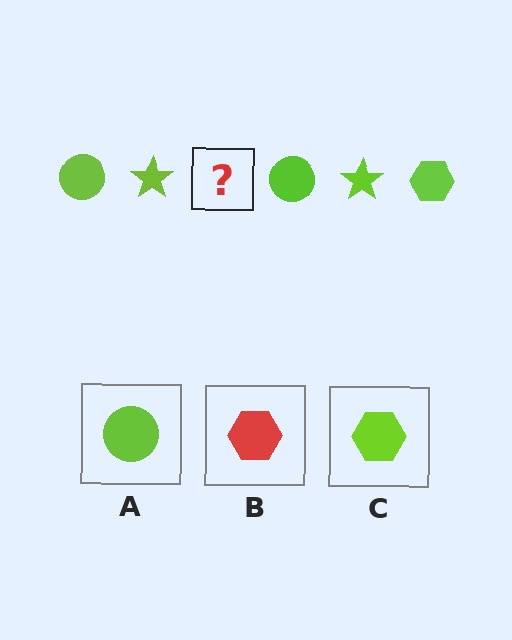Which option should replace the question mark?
Option C.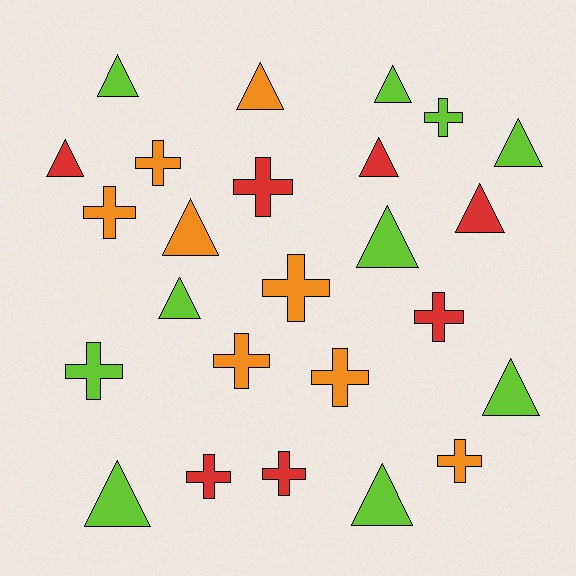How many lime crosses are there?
There are 2 lime crosses.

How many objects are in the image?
There are 25 objects.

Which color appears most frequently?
Lime, with 10 objects.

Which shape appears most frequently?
Triangle, with 13 objects.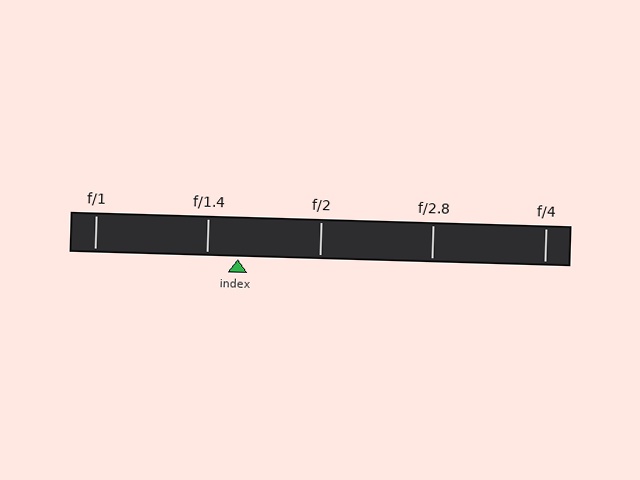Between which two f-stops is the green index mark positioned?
The index mark is between f/1.4 and f/2.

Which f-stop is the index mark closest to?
The index mark is closest to f/1.4.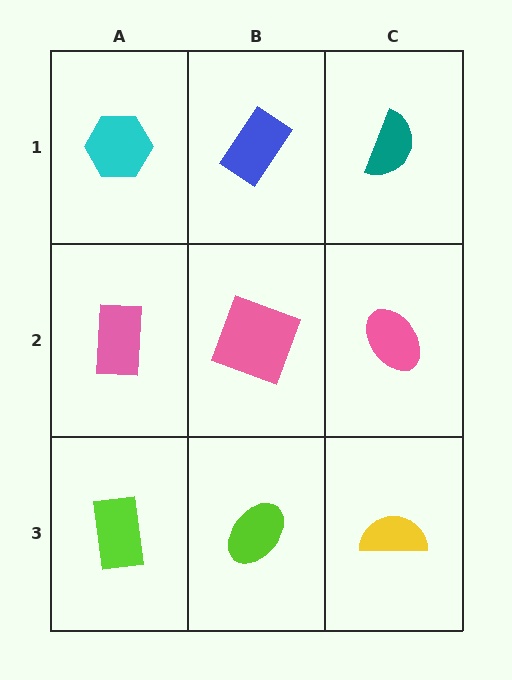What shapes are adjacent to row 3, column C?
A pink ellipse (row 2, column C), a lime ellipse (row 3, column B).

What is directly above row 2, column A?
A cyan hexagon.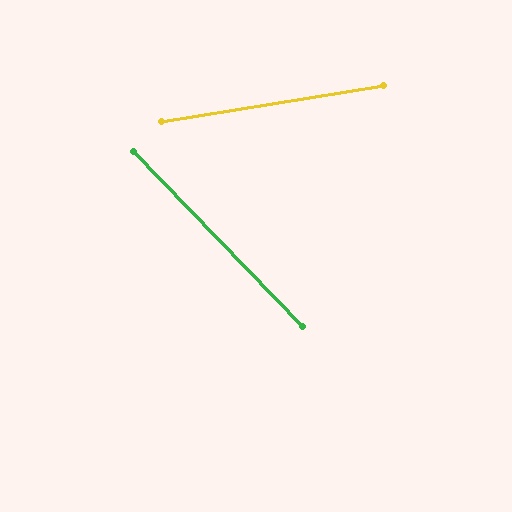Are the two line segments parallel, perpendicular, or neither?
Neither parallel nor perpendicular — they differ by about 55°.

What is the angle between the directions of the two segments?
Approximately 55 degrees.